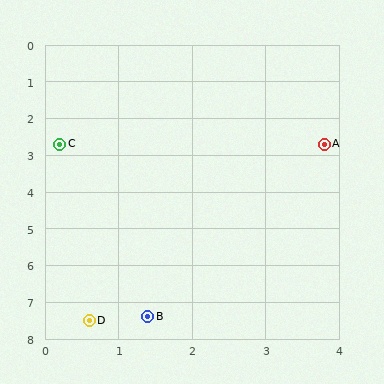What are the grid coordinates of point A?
Point A is at approximately (3.8, 2.7).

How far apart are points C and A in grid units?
Points C and A are about 3.6 grid units apart.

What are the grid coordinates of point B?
Point B is at approximately (1.4, 7.4).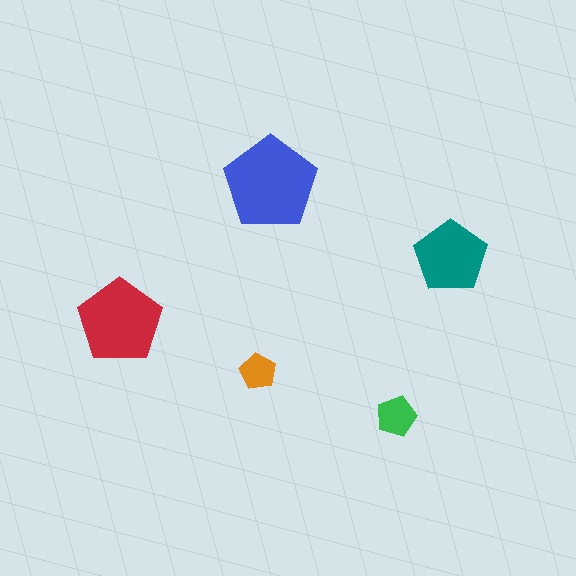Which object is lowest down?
The green pentagon is bottommost.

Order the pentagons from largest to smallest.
the blue one, the red one, the teal one, the green one, the orange one.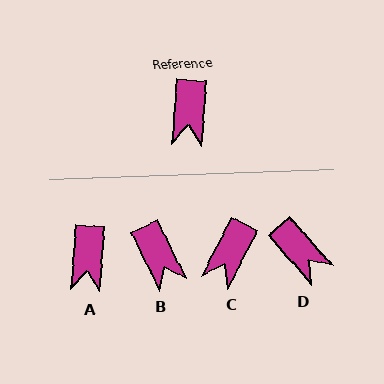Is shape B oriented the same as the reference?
No, it is off by about 30 degrees.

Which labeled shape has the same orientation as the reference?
A.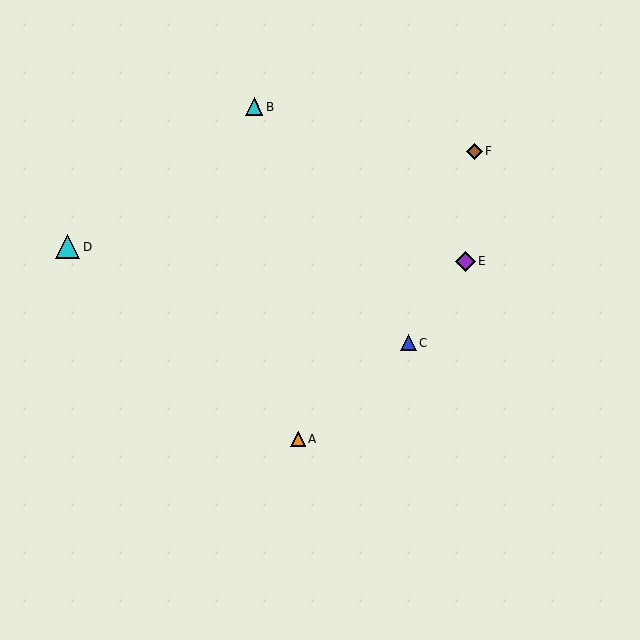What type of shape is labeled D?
Shape D is a cyan triangle.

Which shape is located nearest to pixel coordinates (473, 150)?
The brown diamond (labeled F) at (474, 151) is nearest to that location.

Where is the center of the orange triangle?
The center of the orange triangle is at (298, 439).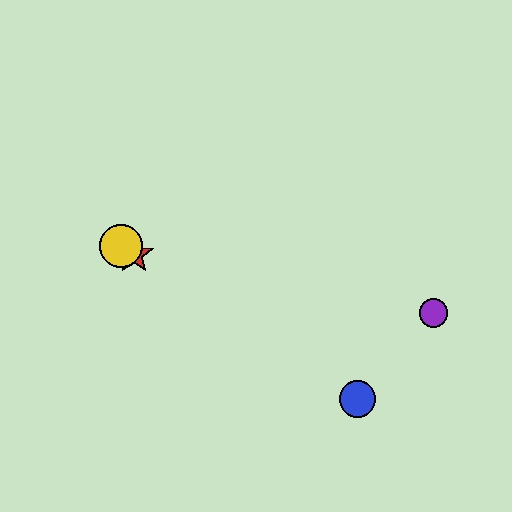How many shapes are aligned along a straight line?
4 shapes (the red star, the blue circle, the green star, the yellow circle) are aligned along a straight line.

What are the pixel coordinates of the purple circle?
The purple circle is at (434, 313).